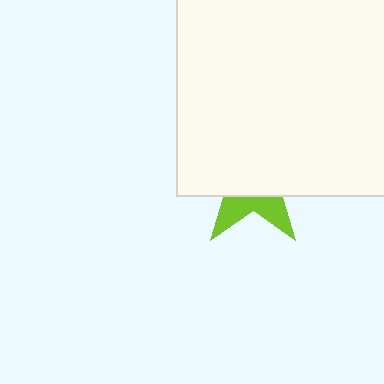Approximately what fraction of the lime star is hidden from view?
Roughly 70% of the lime star is hidden behind the white rectangle.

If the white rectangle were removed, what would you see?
You would see the complete lime star.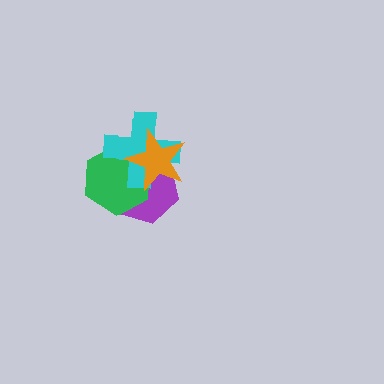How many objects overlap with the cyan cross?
3 objects overlap with the cyan cross.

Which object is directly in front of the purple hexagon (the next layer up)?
The green hexagon is directly in front of the purple hexagon.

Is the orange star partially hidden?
No, no other shape covers it.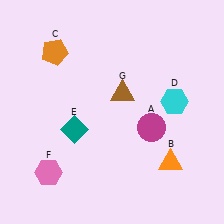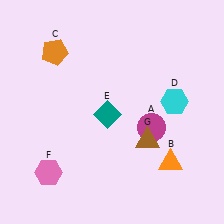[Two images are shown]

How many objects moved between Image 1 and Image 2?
2 objects moved between the two images.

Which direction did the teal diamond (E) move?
The teal diamond (E) moved right.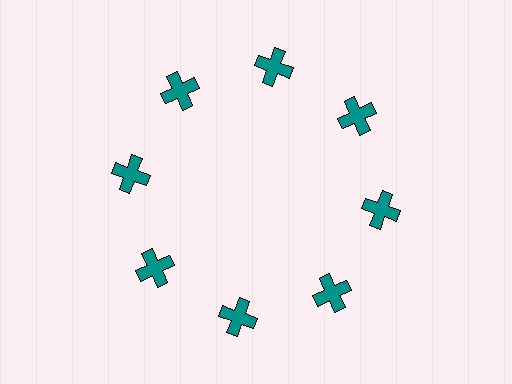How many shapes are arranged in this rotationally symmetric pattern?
There are 8 shapes, arranged in 8 groups of 1.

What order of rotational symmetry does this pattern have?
This pattern has 8-fold rotational symmetry.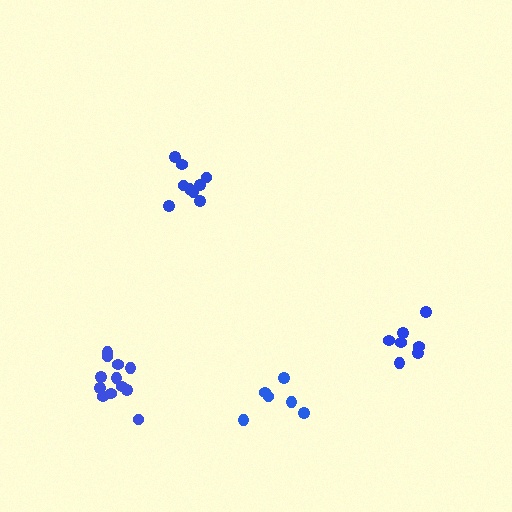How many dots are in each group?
Group 1: 7 dots, Group 2: 12 dots, Group 3: 9 dots, Group 4: 6 dots (34 total).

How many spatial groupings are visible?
There are 4 spatial groupings.